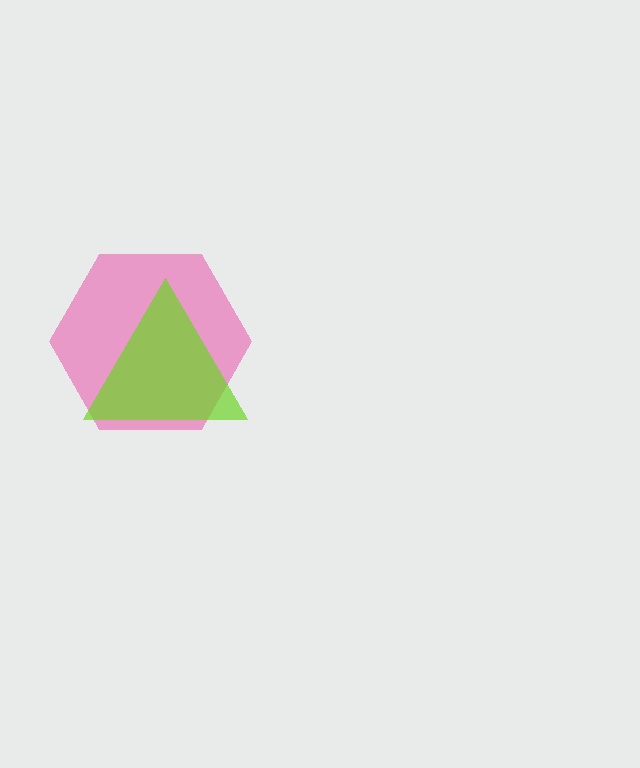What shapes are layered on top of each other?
The layered shapes are: a pink hexagon, a lime triangle.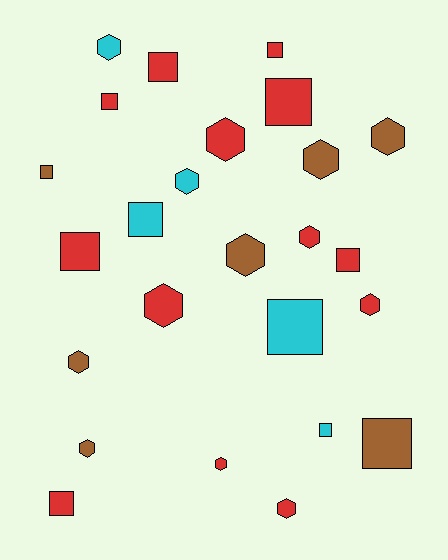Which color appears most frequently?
Red, with 13 objects.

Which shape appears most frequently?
Hexagon, with 13 objects.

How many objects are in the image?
There are 25 objects.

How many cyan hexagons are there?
There are 2 cyan hexagons.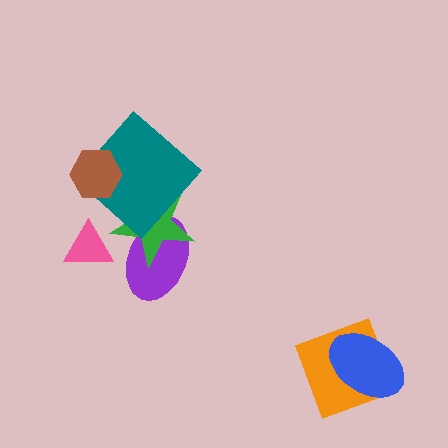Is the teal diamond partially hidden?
Yes, it is partially covered by another shape.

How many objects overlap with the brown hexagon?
1 object overlaps with the brown hexagon.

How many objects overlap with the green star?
2 objects overlap with the green star.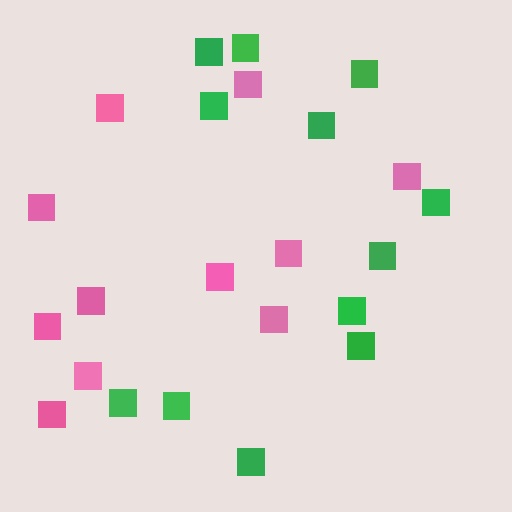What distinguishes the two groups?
There are 2 groups: one group of pink squares (11) and one group of green squares (12).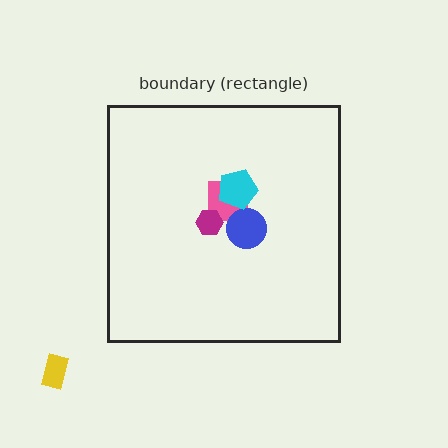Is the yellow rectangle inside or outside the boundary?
Outside.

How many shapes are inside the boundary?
4 inside, 1 outside.